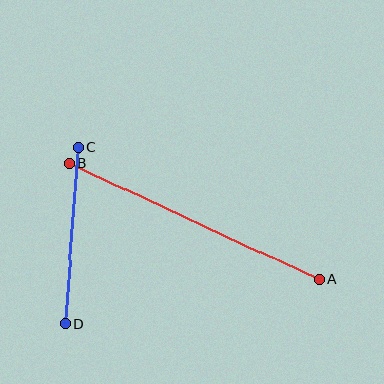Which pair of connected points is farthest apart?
Points A and B are farthest apart.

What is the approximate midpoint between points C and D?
The midpoint is at approximately (72, 235) pixels.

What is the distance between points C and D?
The distance is approximately 177 pixels.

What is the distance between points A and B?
The distance is approximately 275 pixels.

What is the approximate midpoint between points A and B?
The midpoint is at approximately (194, 221) pixels.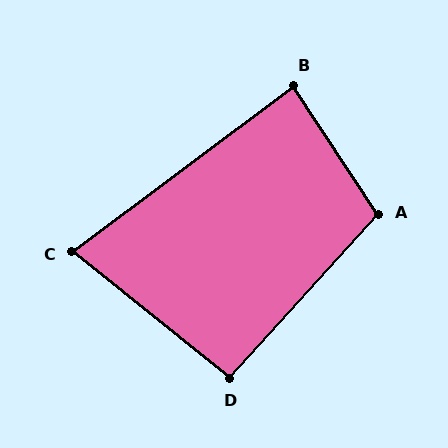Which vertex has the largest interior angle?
A, at approximately 104 degrees.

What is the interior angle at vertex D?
Approximately 93 degrees (approximately right).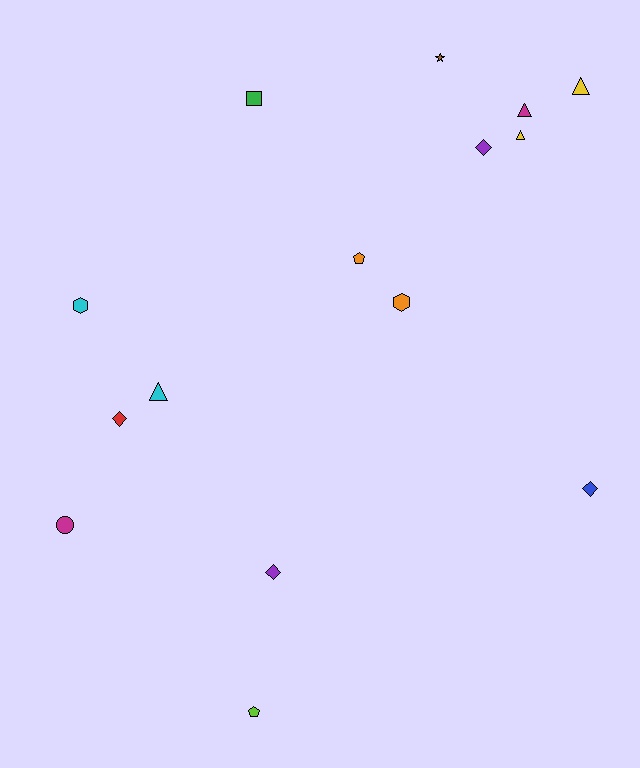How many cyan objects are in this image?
There are 2 cyan objects.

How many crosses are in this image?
There are no crosses.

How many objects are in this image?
There are 15 objects.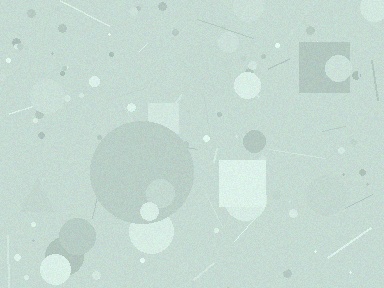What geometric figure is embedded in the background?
A circle is embedded in the background.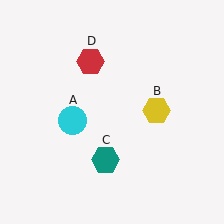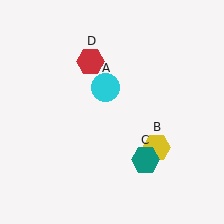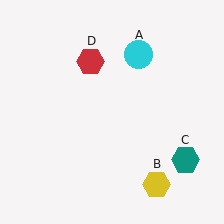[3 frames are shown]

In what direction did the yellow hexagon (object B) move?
The yellow hexagon (object B) moved down.